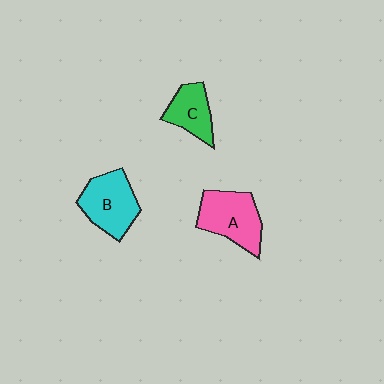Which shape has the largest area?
Shape A (pink).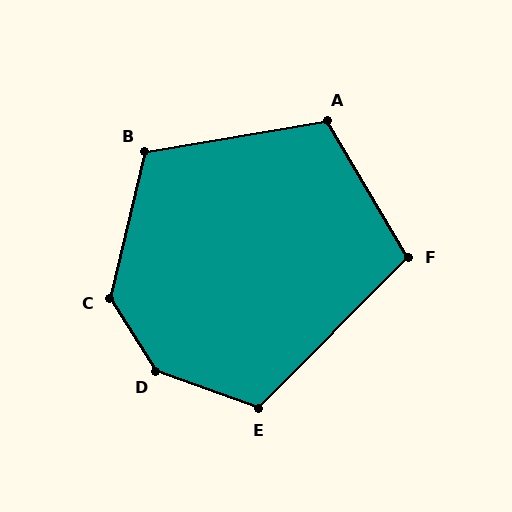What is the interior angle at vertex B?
Approximately 113 degrees (obtuse).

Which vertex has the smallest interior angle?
F, at approximately 104 degrees.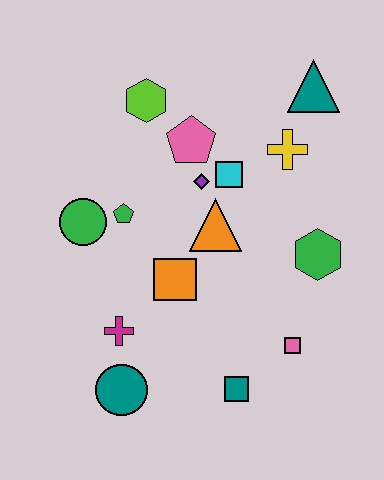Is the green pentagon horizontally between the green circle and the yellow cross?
Yes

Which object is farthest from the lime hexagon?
The teal square is farthest from the lime hexagon.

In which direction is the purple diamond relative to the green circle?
The purple diamond is to the right of the green circle.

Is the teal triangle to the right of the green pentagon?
Yes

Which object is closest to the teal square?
The pink square is closest to the teal square.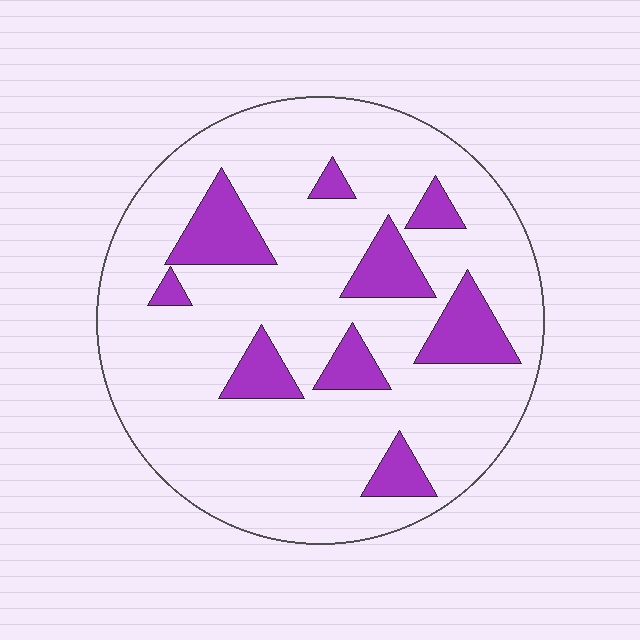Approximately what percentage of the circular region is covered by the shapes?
Approximately 15%.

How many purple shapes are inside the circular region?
9.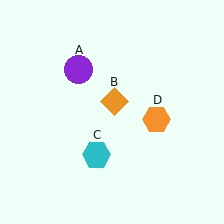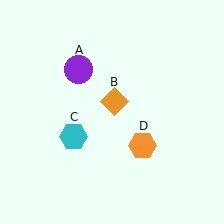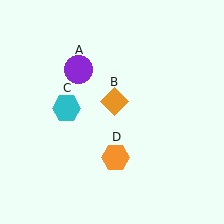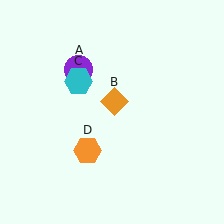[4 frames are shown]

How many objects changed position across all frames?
2 objects changed position: cyan hexagon (object C), orange hexagon (object D).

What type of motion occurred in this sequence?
The cyan hexagon (object C), orange hexagon (object D) rotated clockwise around the center of the scene.